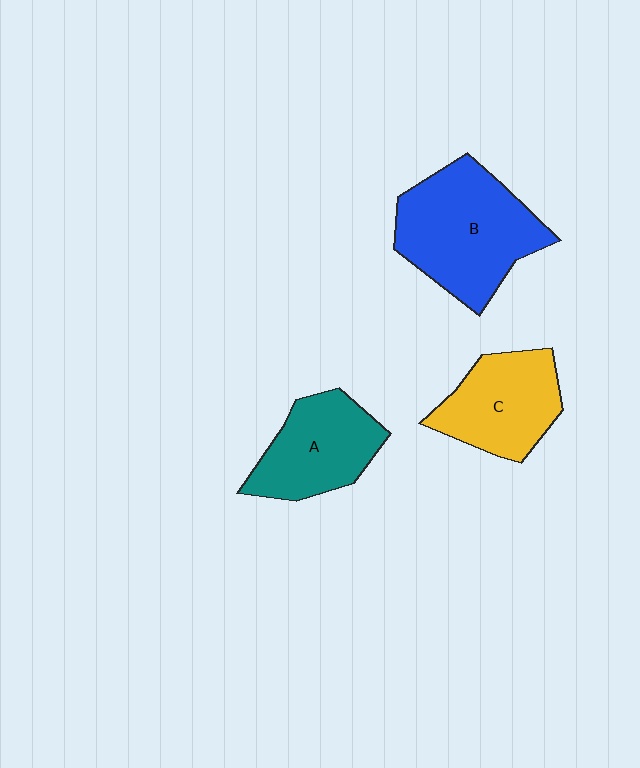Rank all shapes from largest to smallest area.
From largest to smallest: B (blue), C (yellow), A (teal).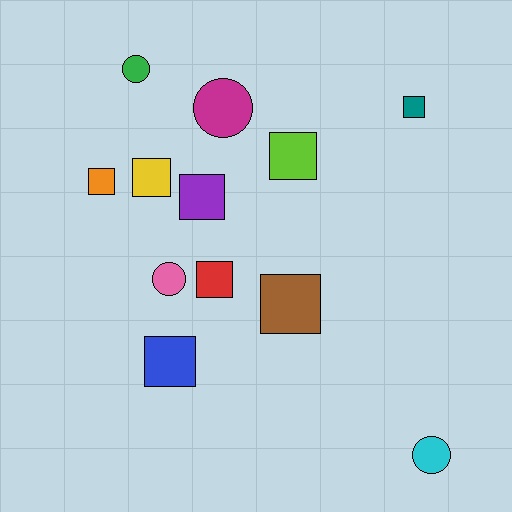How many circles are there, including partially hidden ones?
There are 4 circles.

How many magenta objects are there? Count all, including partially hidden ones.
There is 1 magenta object.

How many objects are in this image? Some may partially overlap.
There are 12 objects.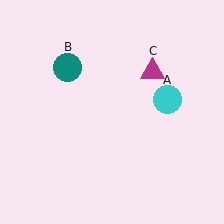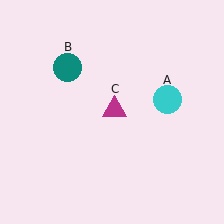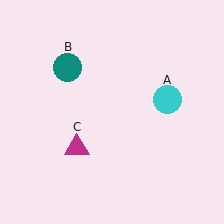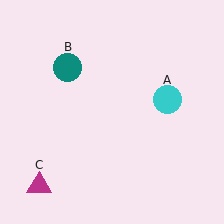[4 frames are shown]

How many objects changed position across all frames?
1 object changed position: magenta triangle (object C).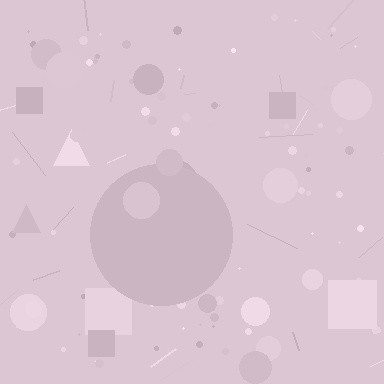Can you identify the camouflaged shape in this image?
The camouflaged shape is a circle.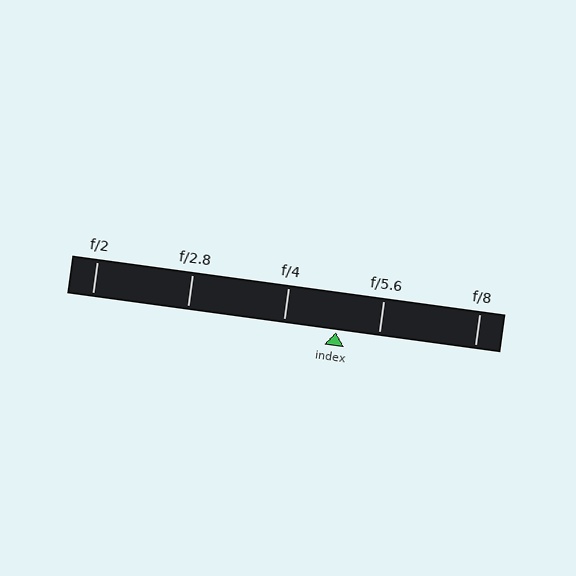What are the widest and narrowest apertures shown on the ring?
The widest aperture shown is f/2 and the narrowest is f/8.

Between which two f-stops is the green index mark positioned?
The index mark is between f/4 and f/5.6.